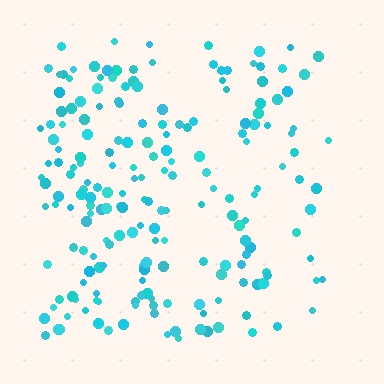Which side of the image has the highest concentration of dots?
The left.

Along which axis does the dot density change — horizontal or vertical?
Horizontal.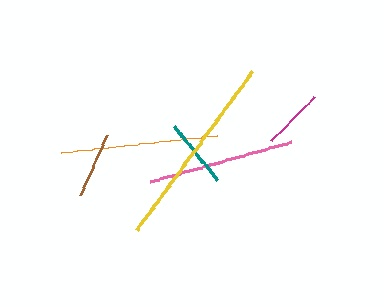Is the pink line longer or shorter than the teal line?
The pink line is longer than the teal line.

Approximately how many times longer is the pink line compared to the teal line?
The pink line is approximately 2.1 times the length of the teal line.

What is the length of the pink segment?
The pink segment is approximately 146 pixels long.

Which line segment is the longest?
The yellow line is the longest at approximately 196 pixels.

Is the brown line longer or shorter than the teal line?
The teal line is longer than the brown line.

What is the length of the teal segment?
The teal segment is approximately 70 pixels long.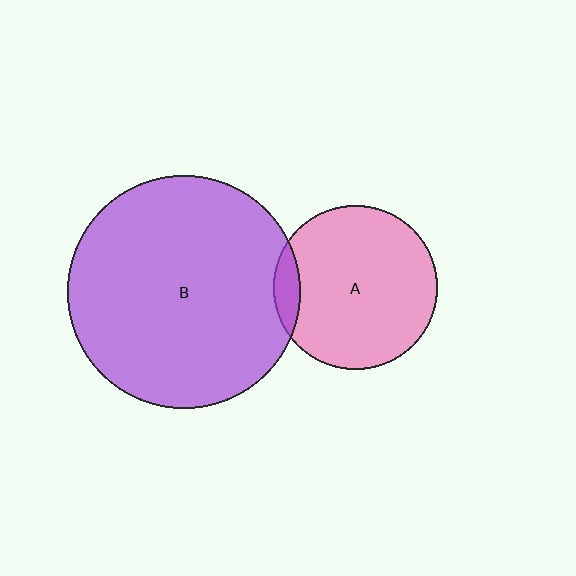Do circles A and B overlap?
Yes.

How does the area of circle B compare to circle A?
Approximately 2.0 times.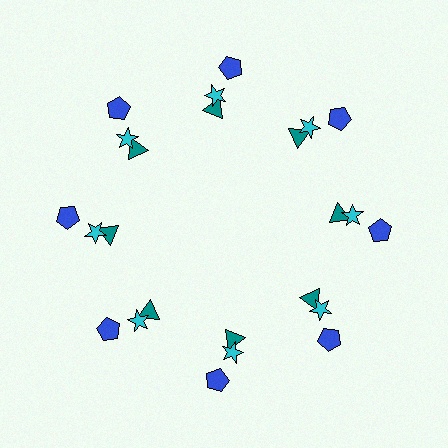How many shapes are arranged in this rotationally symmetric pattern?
There are 24 shapes, arranged in 8 groups of 3.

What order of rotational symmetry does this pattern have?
This pattern has 8-fold rotational symmetry.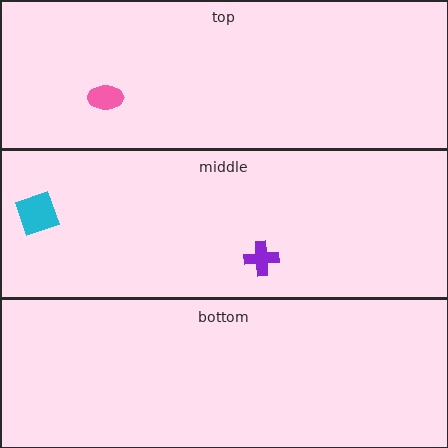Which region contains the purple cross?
The middle region.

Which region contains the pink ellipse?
The top region.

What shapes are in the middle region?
The purple cross, the cyan square.